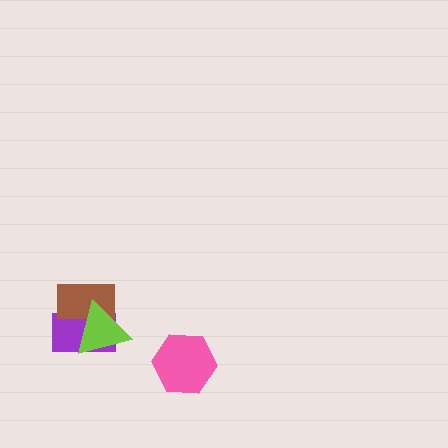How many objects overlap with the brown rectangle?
2 objects overlap with the brown rectangle.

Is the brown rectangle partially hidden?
Yes, it is partially covered by another shape.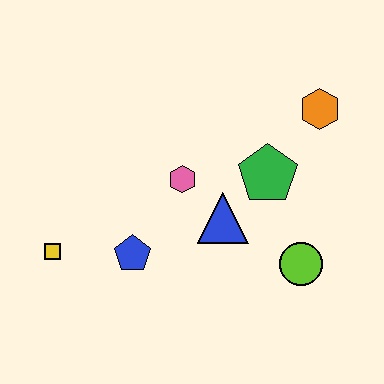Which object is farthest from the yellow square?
The orange hexagon is farthest from the yellow square.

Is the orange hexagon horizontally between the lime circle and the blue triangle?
No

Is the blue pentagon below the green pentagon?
Yes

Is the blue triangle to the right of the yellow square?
Yes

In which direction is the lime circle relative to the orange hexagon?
The lime circle is below the orange hexagon.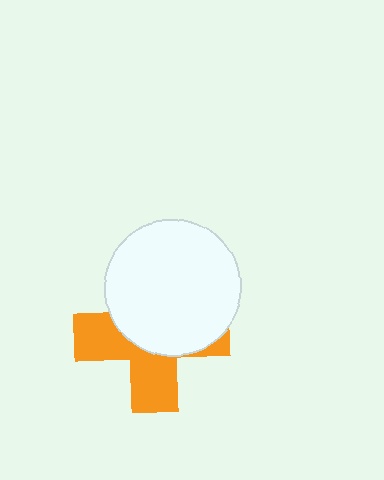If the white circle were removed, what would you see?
You would see the complete orange cross.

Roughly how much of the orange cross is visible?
About half of it is visible (roughly 46%).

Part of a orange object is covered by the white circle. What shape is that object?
It is a cross.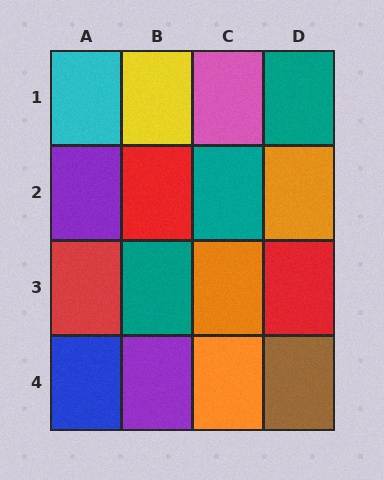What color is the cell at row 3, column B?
Teal.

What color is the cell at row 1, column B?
Yellow.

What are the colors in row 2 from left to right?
Purple, red, teal, orange.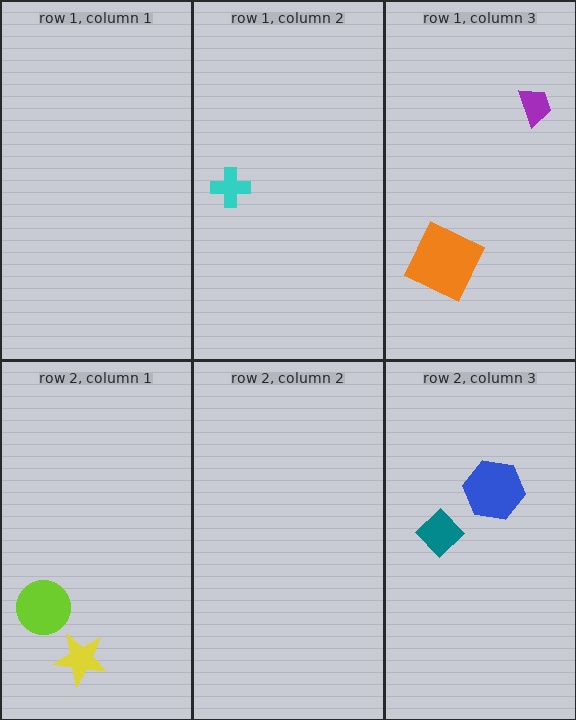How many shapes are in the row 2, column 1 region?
2.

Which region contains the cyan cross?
The row 1, column 2 region.